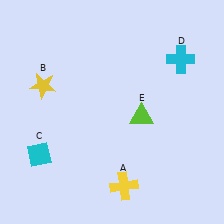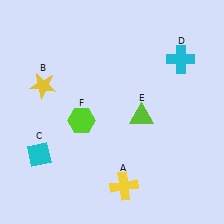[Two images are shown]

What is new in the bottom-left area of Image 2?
A lime hexagon (F) was added in the bottom-left area of Image 2.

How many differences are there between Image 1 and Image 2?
There is 1 difference between the two images.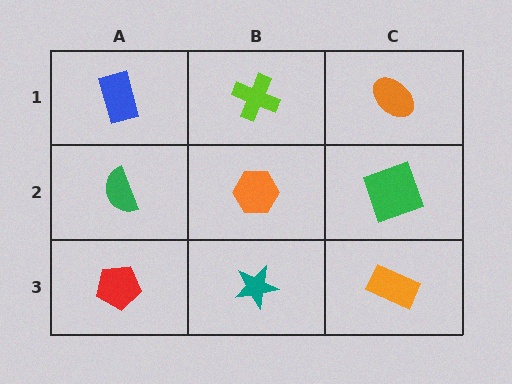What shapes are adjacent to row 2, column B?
A lime cross (row 1, column B), a teal star (row 3, column B), a green semicircle (row 2, column A), a green square (row 2, column C).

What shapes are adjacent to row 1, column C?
A green square (row 2, column C), a lime cross (row 1, column B).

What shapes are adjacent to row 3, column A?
A green semicircle (row 2, column A), a teal star (row 3, column B).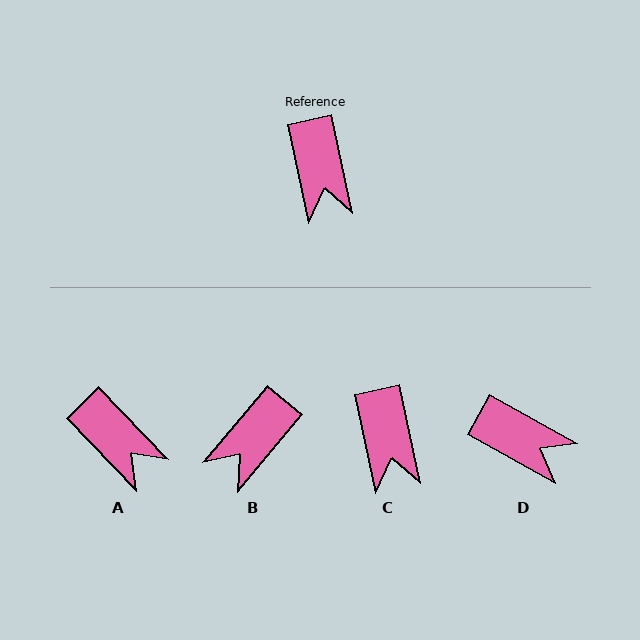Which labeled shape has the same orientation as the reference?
C.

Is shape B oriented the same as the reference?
No, it is off by about 52 degrees.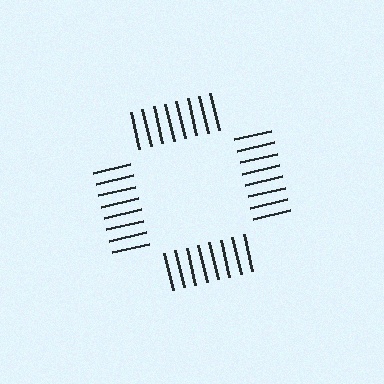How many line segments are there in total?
32 — 8 along each of the 4 edges.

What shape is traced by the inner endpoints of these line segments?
An illusory square — the line segments terminate on its edges but no continuous stroke is drawn.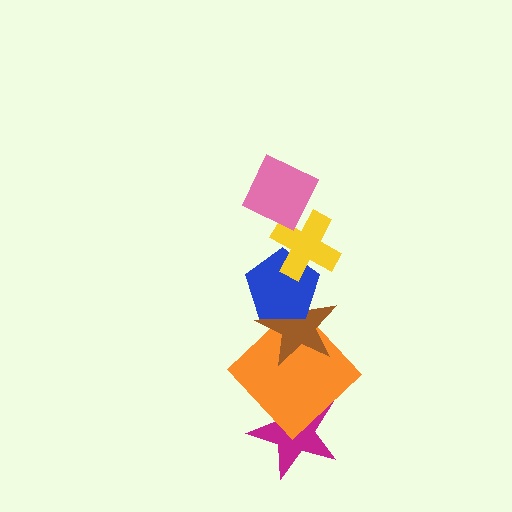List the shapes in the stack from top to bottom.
From top to bottom: the pink diamond, the yellow cross, the blue pentagon, the brown star, the orange diamond, the magenta star.